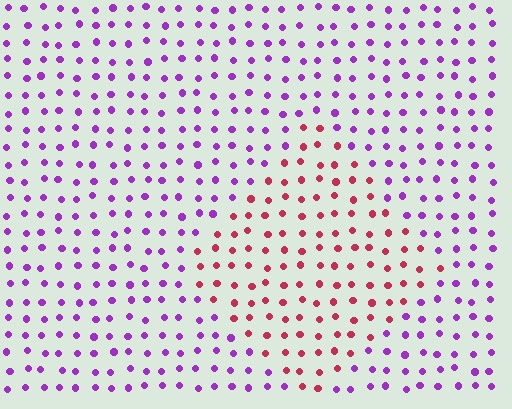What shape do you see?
I see a diamond.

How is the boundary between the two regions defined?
The boundary is defined purely by a slight shift in hue (about 58 degrees). Spacing, size, and orientation are identical on both sides.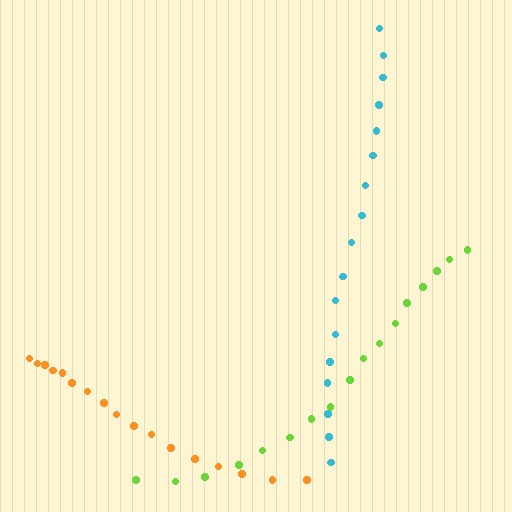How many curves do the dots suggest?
There are 3 distinct paths.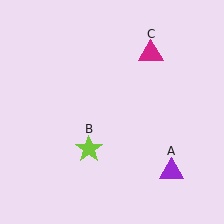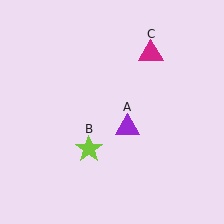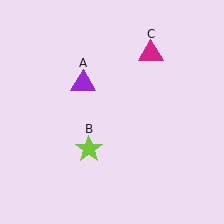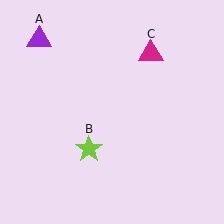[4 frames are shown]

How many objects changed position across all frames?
1 object changed position: purple triangle (object A).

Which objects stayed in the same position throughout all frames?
Lime star (object B) and magenta triangle (object C) remained stationary.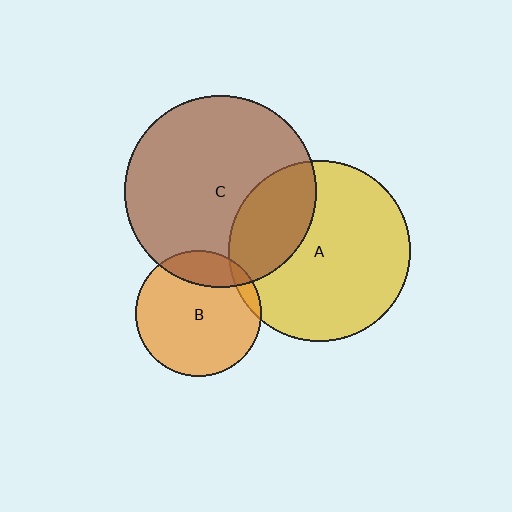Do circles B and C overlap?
Yes.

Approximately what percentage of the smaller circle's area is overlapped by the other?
Approximately 20%.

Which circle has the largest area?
Circle C (brown).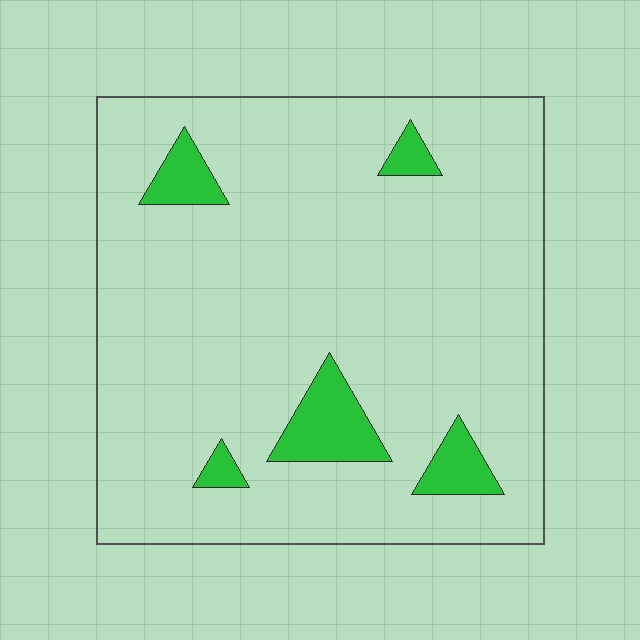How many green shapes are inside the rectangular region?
5.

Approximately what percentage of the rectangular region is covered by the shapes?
Approximately 10%.